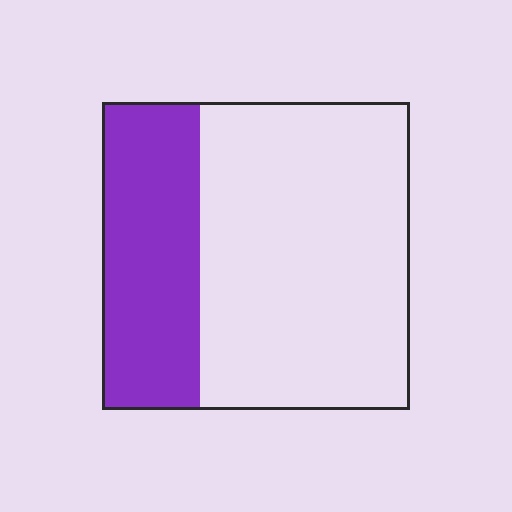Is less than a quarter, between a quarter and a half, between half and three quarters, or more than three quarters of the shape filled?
Between a quarter and a half.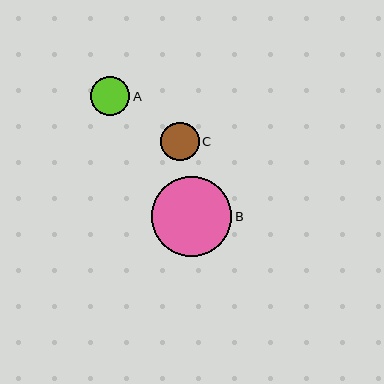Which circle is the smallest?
Circle C is the smallest with a size of approximately 39 pixels.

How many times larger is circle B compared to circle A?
Circle B is approximately 2.0 times the size of circle A.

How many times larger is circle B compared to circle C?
Circle B is approximately 2.1 times the size of circle C.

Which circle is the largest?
Circle B is the largest with a size of approximately 80 pixels.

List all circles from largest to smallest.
From largest to smallest: B, A, C.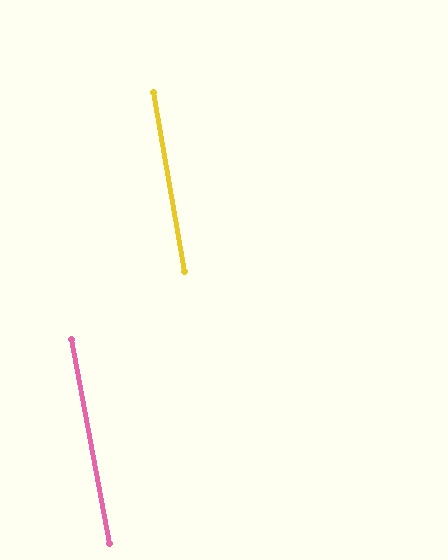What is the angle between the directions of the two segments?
Approximately 1 degree.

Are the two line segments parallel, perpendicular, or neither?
Parallel — their directions differ by only 0.7°.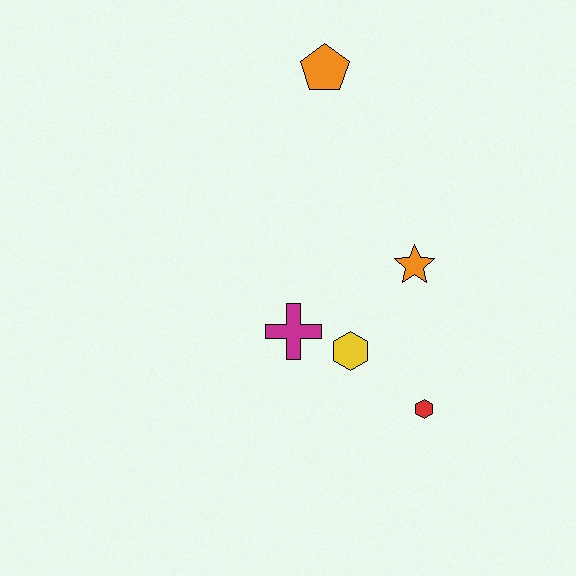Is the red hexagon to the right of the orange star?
Yes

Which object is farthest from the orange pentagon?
The red hexagon is farthest from the orange pentagon.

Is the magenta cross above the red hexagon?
Yes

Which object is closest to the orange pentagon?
The orange star is closest to the orange pentagon.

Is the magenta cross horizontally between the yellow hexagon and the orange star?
No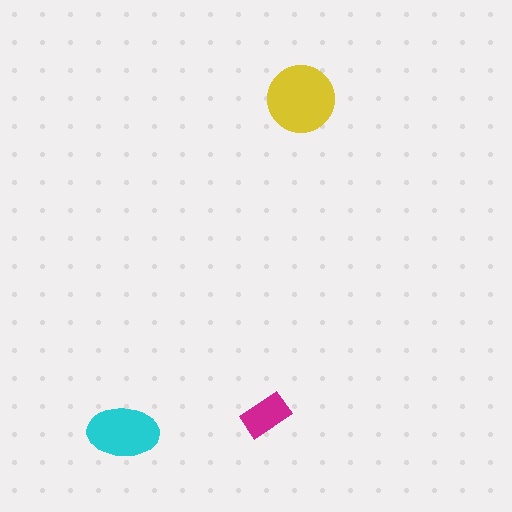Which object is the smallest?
The magenta rectangle.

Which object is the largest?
The yellow circle.